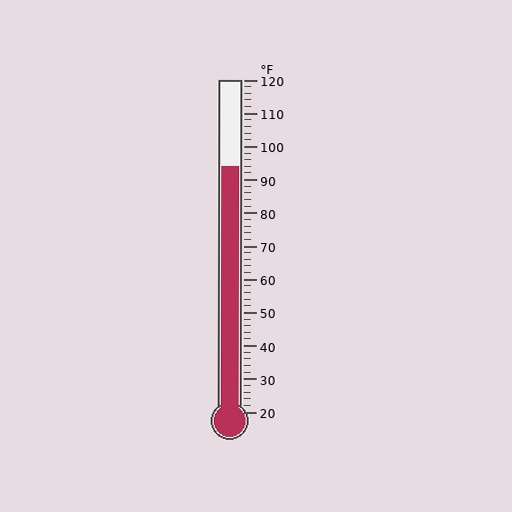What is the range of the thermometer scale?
The thermometer scale ranges from 20°F to 120°F.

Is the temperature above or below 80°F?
The temperature is above 80°F.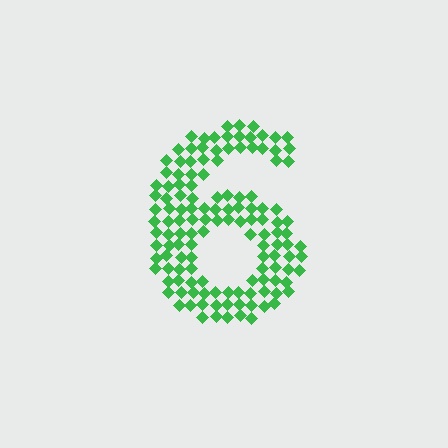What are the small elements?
The small elements are diamonds.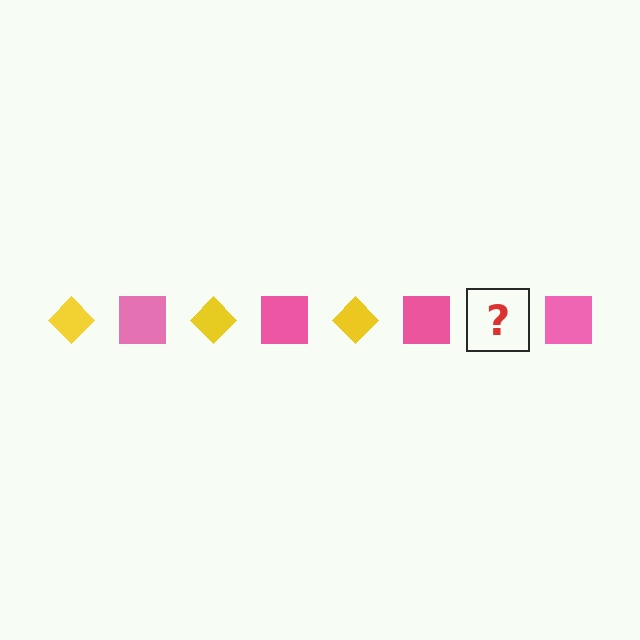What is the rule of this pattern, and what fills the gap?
The rule is that the pattern alternates between yellow diamond and pink square. The gap should be filled with a yellow diamond.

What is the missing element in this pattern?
The missing element is a yellow diamond.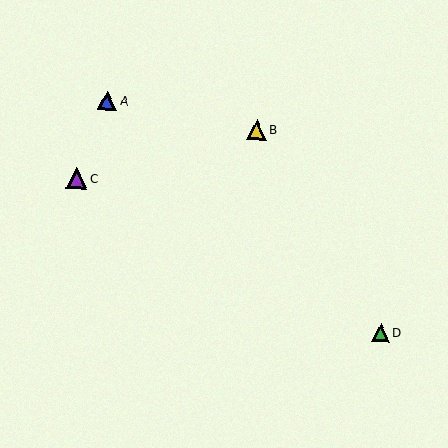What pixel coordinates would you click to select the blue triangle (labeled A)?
Click at (107, 101) to select the blue triangle A.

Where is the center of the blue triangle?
The center of the blue triangle is at (107, 101).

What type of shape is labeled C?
Shape C is a purple triangle.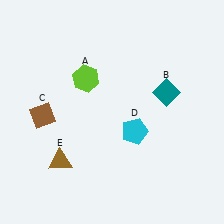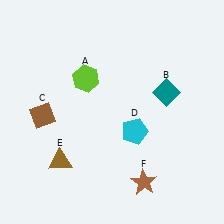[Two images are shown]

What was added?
A brown star (F) was added in Image 2.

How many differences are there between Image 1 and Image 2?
There is 1 difference between the two images.